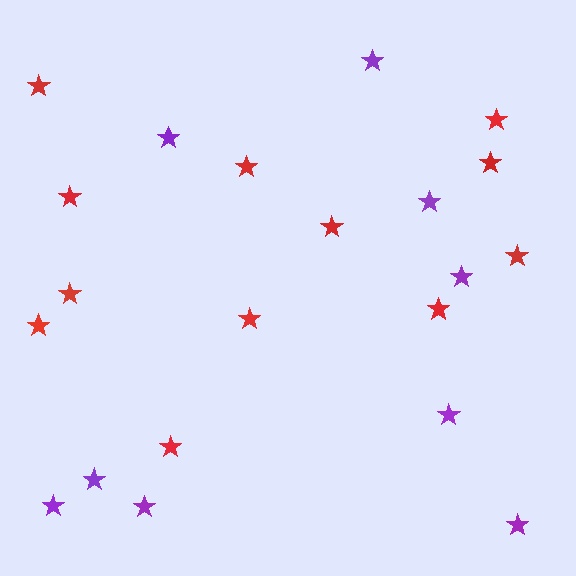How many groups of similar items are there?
There are 2 groups: one group of red stars (12) and one group of purple stars (9).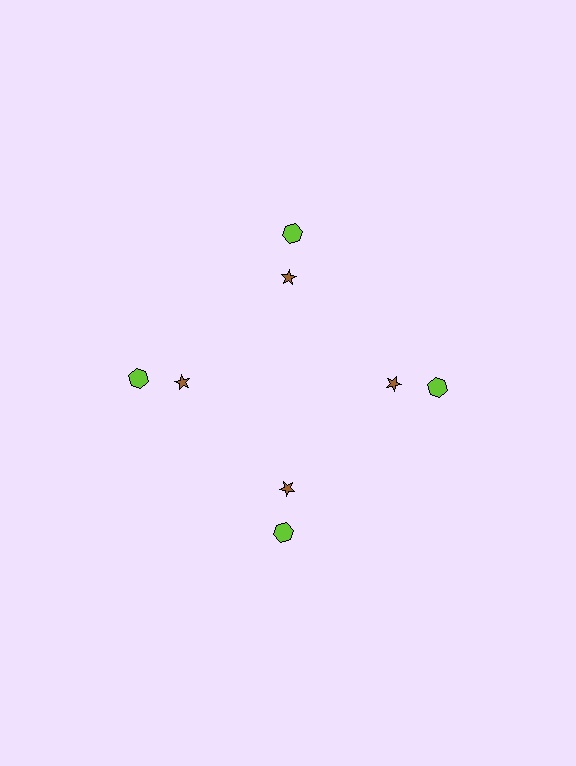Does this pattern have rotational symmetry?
Yes, this pattern has 4-fold rotational symmetry. It looks the same after rotating 90 degrees around the center.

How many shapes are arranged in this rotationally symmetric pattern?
There are 8 shapes, arranged in 4 groups of 2.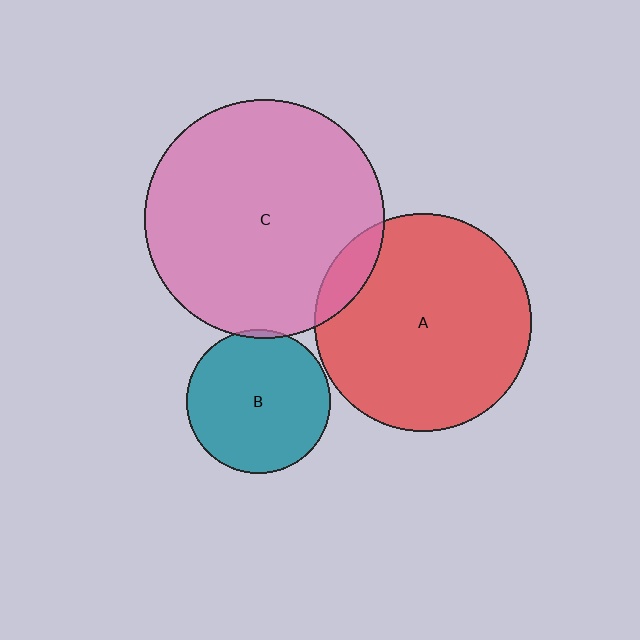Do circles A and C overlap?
Yes.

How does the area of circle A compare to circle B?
Approximately 2.3 times.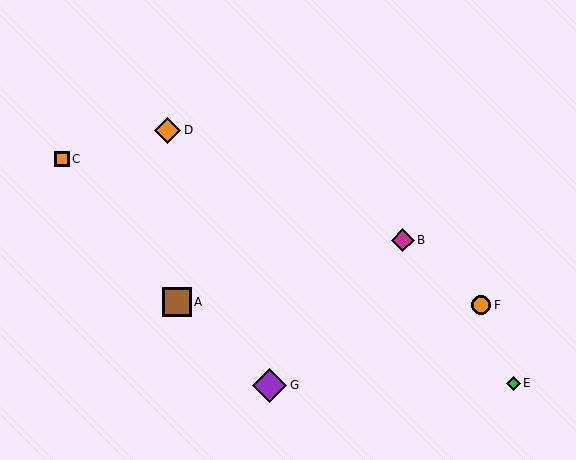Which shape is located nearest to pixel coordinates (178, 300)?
The brown square (labeled A) at (177, 302) is nearest to that location.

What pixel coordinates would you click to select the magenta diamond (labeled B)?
Click at (403, 240) to select the magenta diamond B.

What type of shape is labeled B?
Shape B is a magenta diamond.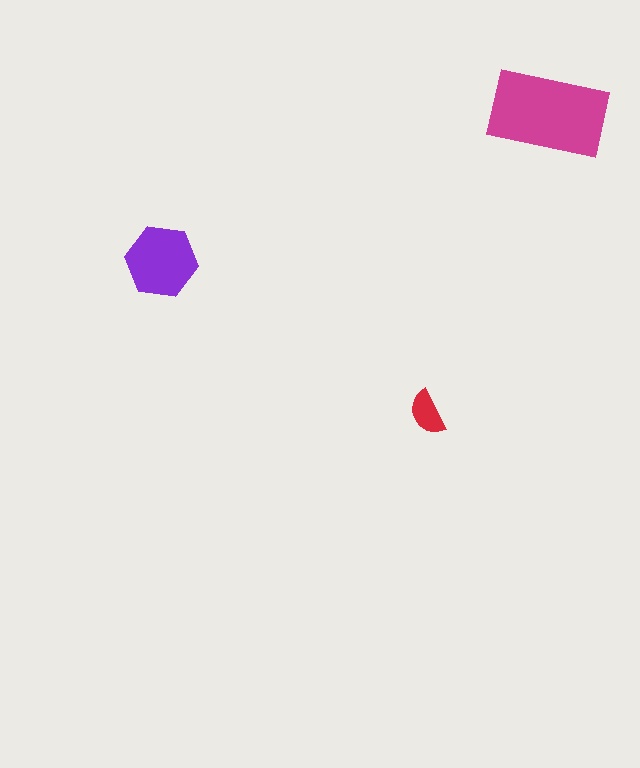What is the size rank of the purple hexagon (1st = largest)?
2nd.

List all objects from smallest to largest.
The red semicircle, the purple hexagon, the magenta rectangle.